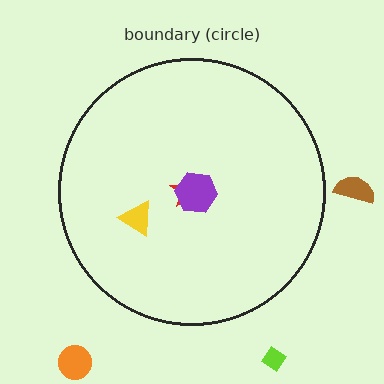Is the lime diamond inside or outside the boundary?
Outside.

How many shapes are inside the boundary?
3 inside, 3 outside.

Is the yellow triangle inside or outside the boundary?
Inside.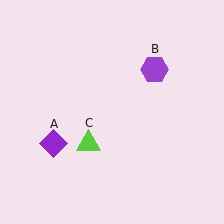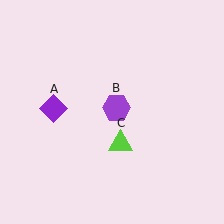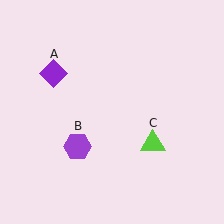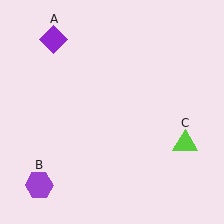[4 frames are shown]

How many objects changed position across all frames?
3 objects changed position: purple diamond (object A), purple hexagon (object B), lime triangle (object C).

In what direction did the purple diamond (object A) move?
The purple diamond (object A) moved up.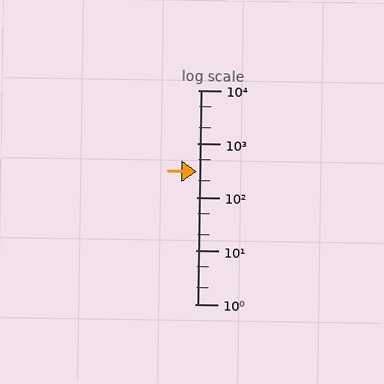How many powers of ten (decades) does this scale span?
The scale spans 4 decades, from 1 to 10000.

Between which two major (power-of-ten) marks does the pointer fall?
The pointer is between 100 and 1000.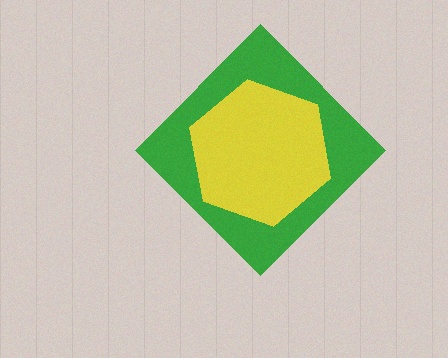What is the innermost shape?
The yellow hexagon.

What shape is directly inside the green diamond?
The yellow hexagon.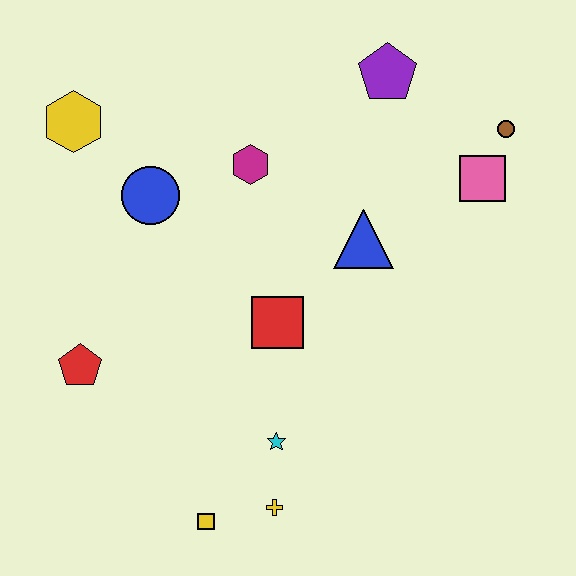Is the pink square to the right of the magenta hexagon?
Yes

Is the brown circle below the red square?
No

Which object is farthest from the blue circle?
The brown circle is farthest from the blue circle.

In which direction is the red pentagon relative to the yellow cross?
The red pentagon is to the left of the yellow cross.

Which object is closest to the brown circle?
The pink square is closest to the brown circle.